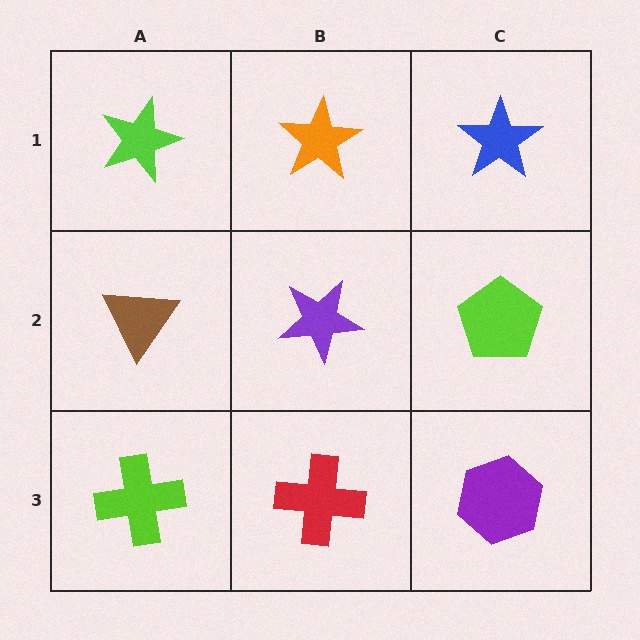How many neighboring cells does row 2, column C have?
3.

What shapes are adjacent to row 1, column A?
A brown triangle (row 2, column A), an orange star (row 1, column B).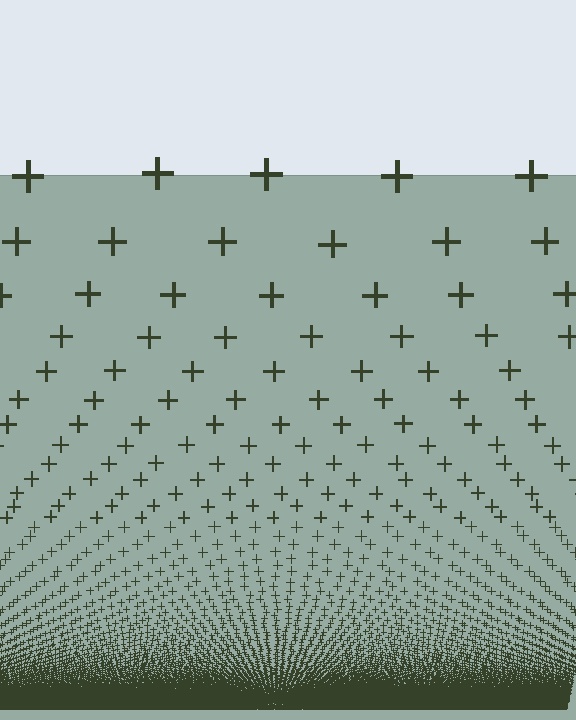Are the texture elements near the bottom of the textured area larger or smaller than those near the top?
Smaller. The gradient is inverted — elements near the bottom are smaller and denser.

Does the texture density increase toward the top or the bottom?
Density increases toward the bottom.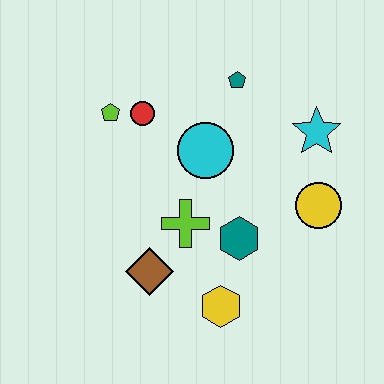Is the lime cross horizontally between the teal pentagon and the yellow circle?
No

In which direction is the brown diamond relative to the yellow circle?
The brown diamond is to the left of the yellow circle.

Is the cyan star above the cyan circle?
Yes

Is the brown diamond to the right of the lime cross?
No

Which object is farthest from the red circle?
The yellow hexagon is farthest from the red circle.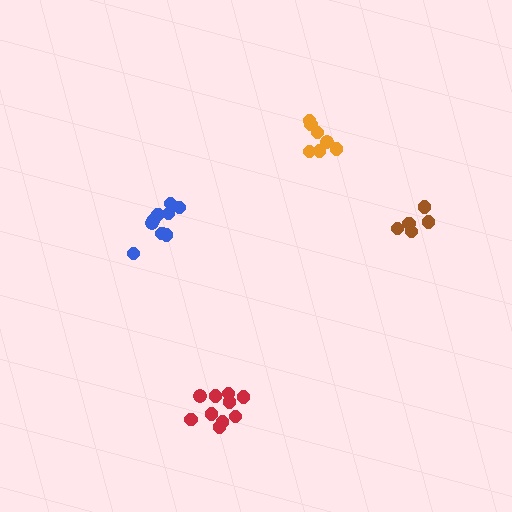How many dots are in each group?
Group 1: 5 dots, Group 2: 7 dots, Group 3: 9 dots, Group 4: 10 dots (31 total).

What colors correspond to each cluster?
The clusters are colored: brown, orange, blue, red.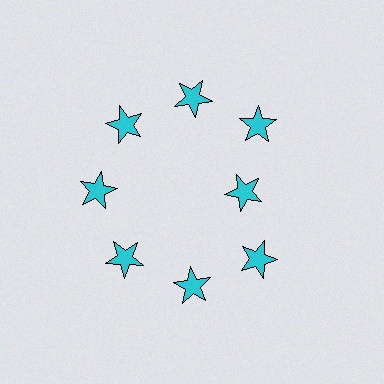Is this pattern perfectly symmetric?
No. The 8 cyan stars are arranged in a ring, but one element near the 3 o'clock position is pulled inward toward the center, breaking the 8-fold rotational symmetry.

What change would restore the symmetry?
The symmetry would be restored by moving it outward, back onto the ring so that all 8 stars sit at equal angles and equal distance from the center.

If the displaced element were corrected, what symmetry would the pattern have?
It would have 8-fold rotational symmetry — the pattern would map onto itself every 45 degrees.